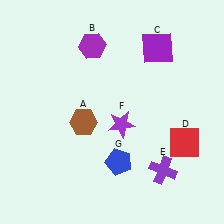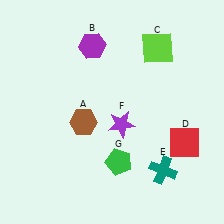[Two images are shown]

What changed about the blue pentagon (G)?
In Image 1, G is blue. In Image 2, it changed to green.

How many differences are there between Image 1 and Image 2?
There are 3 differences between the two images.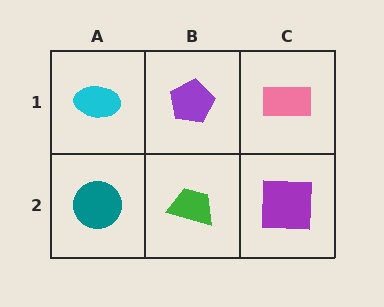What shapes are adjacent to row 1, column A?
A teal circle (row 2, column A), a purple pentagon (row 1, column B).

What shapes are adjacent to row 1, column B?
A green trapezoid (row 2, column B), a cyan ellipse (row 1, column A), a pink rectangle (row 1, column C).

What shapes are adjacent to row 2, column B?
A purple pentagon (row 1, column B), a teal circle (row 2, column A), a purple square (row 2, column C).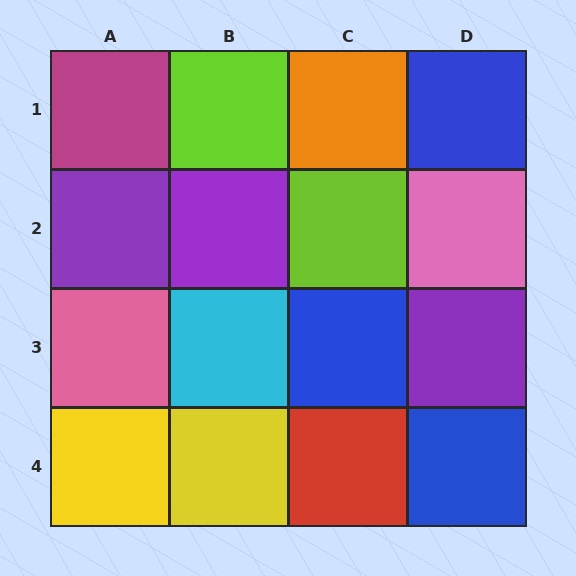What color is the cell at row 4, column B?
Yellow.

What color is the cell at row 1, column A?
Magenta.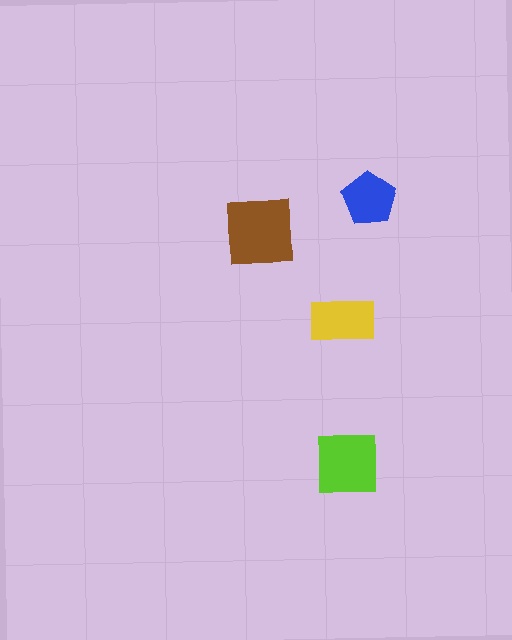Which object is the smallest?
The blue pentagon.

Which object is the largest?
The brown square.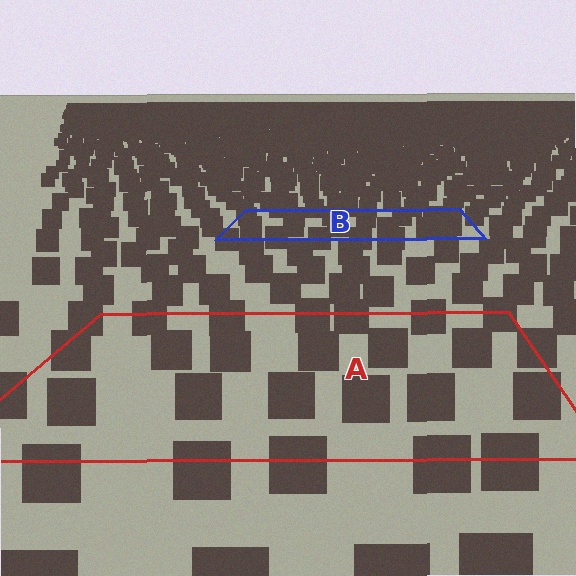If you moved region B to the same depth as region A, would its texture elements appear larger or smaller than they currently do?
They would appear larger. At a closer depth, the same texture elements are projected at a bigger on-screen size.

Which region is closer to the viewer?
Region A is closer. The texture elements there are larger and more spread out.